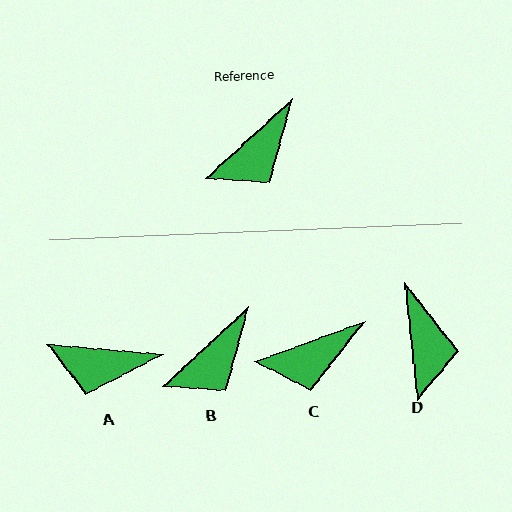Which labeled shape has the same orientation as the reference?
B.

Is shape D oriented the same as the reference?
No, it is off by about 53 degrees.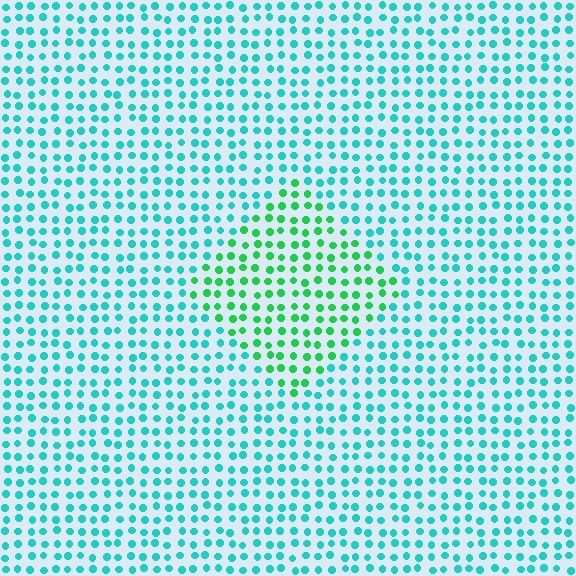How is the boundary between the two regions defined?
The boundary is defined purely by a slight shift in hue (about 41 degrees). Spacing, size, and orientation are identical on both sides.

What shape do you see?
I see a diamond.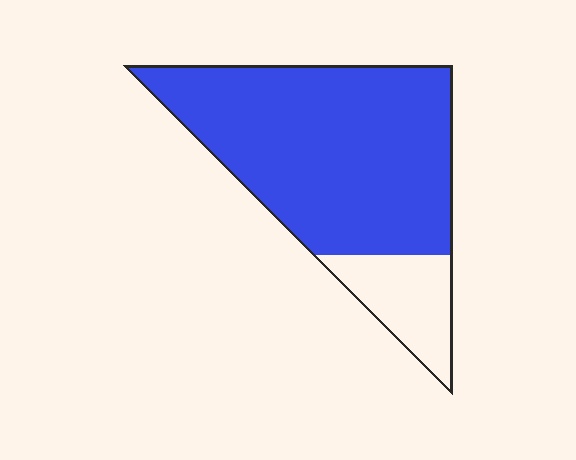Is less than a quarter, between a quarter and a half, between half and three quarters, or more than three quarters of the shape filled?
More than three quarters.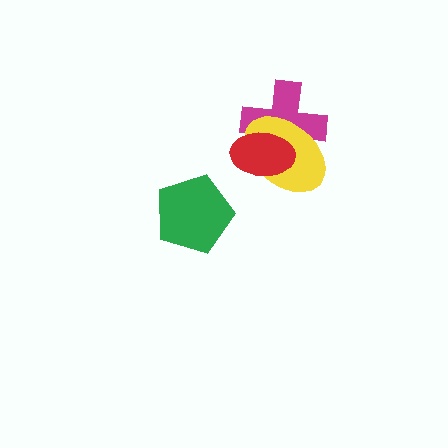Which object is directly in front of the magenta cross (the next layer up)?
The yellow ellipse is directly in front of the magenta cross.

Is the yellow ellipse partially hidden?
Yes, it is partially covered by another shape.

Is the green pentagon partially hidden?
No, no other shape covers it.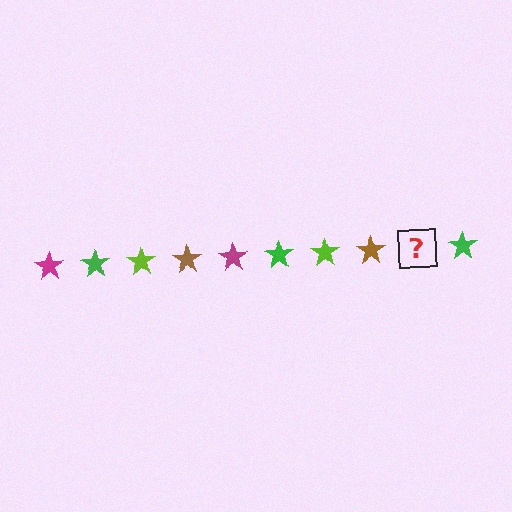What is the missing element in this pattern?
The missing element is a magenta star.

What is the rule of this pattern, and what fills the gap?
The rule is that the pattern cycles through magenta, green, lime, brown stars. The gap should be filled with a magenta star.